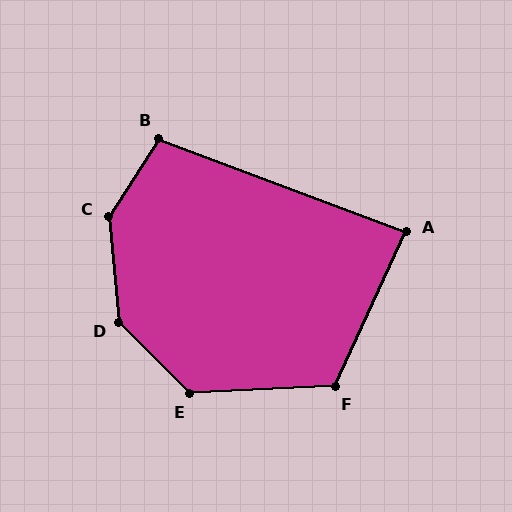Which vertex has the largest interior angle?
C, at approximately 142 degrees.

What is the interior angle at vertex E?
Approximately 132 degrees (obtuse).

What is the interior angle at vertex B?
Approximately 102 degrees (obtuse).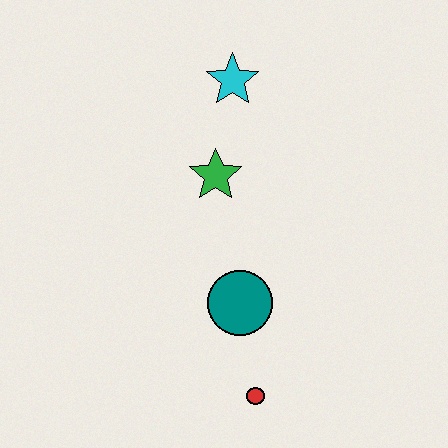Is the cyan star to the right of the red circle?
No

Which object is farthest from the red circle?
The cyan star is farthest from the red circle.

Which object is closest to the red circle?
The teal circle is closest to the red circle.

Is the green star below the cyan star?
Yes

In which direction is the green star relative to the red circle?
The green star is above the red circle.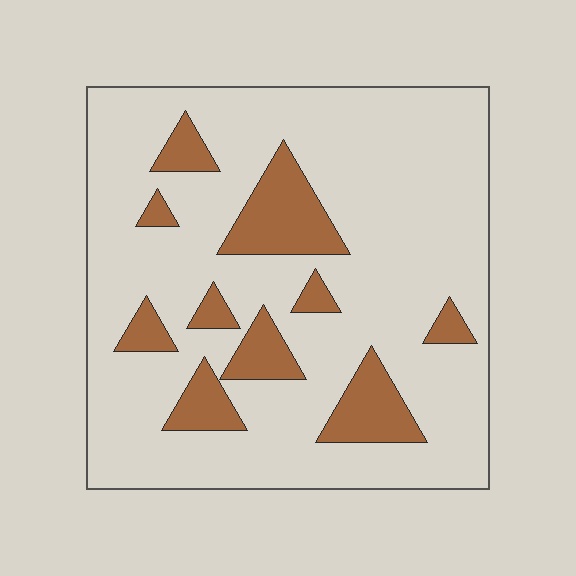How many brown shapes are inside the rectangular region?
10.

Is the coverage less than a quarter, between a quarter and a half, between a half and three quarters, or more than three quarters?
Less than a quarter.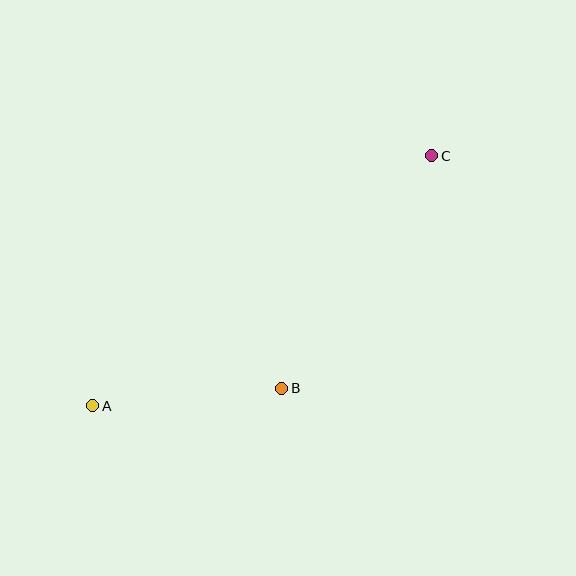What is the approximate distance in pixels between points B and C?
The distance between B and C is approximately 277 pixels.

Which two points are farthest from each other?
Points A and C are farthest from each other.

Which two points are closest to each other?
Points A and B are closest to each other.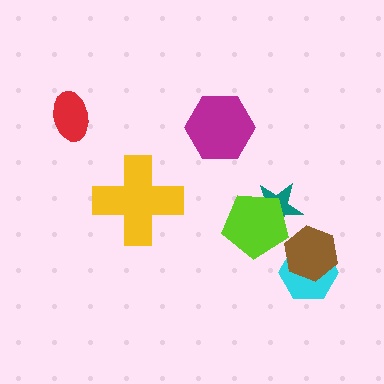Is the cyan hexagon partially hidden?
Yes, it is partially covered by another shape.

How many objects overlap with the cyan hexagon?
1 object overlaps with the cyan hexagon.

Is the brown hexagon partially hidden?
No, no other shape covers it.